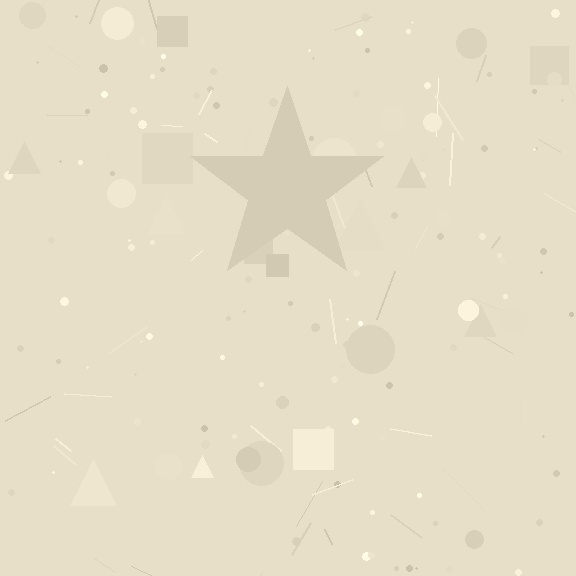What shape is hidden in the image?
A star is hidden in the image.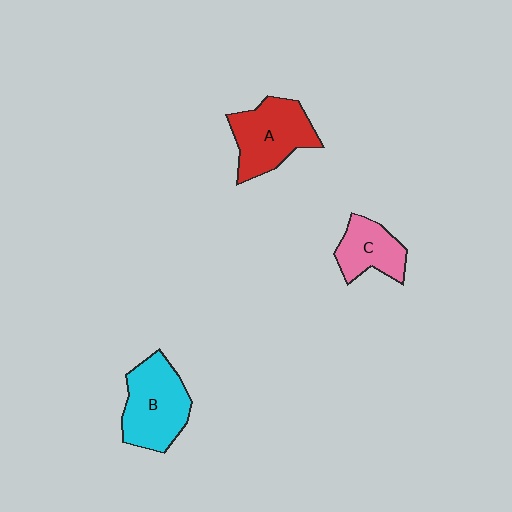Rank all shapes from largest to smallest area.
From largest to smallest: B (cyan), A (red), C (pink).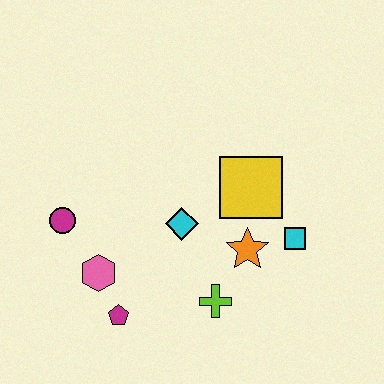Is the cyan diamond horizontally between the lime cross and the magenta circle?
Yes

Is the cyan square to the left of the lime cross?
No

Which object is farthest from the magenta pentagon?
The cyan square is farthest from the magenta pentagon.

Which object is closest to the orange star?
The cyan square is closest to the orange star.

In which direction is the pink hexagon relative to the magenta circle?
The pink hexagon is below the magenta circle.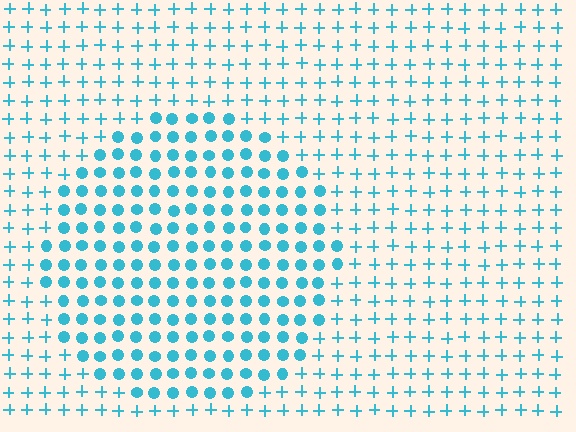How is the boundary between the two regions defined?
The boundary is defined by a change in element shape: circles inside vs. plus signs outside. All elements share the same color and spacing.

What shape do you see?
I see a circle.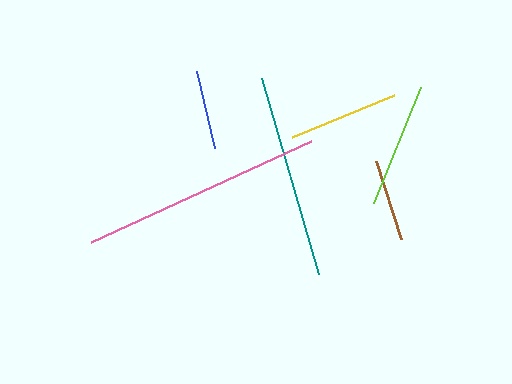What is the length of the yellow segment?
The yellow segment is approximately 110 pixels long.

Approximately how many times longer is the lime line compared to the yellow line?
The lime line is approximately 1.1 times the length of the yellow line.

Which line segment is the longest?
The pink line is the longest at approximately 243 pixels.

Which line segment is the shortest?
The blue line is the shortest at approximately 79 pixels.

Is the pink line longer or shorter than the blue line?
The pink line is longer than the blue line.